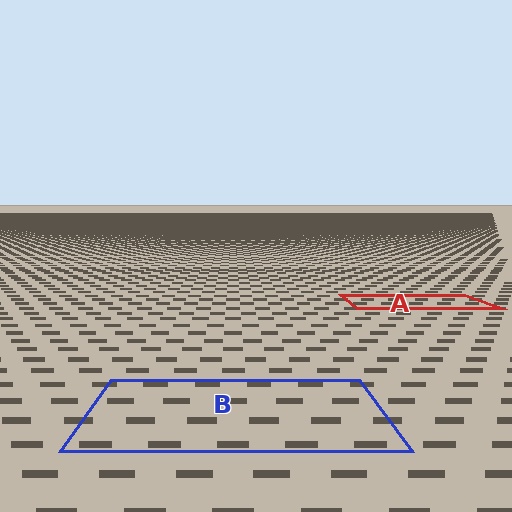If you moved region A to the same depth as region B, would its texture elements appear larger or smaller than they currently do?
They would appear larger. At a closer depth, the same texture elements are projected at a bigger on-screen size.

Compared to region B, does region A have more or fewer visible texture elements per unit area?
Region A has more texture elements per unit area — they are packed more densely because it is farther away.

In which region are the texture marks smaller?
The texture marks are smaller in region A, because it is farther away.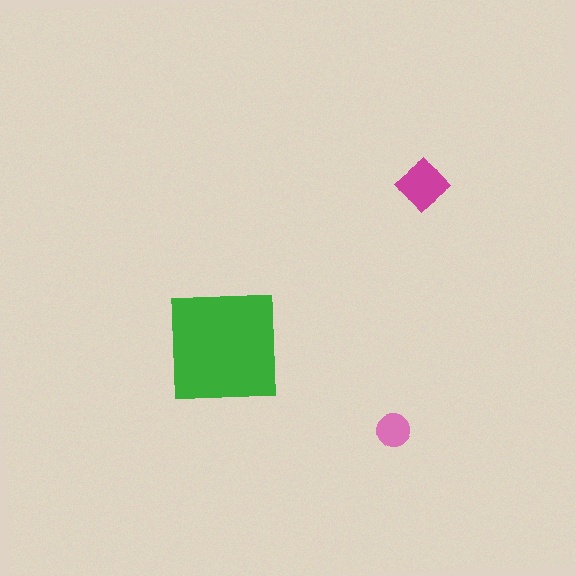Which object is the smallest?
The pink circle.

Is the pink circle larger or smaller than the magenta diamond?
Smaller.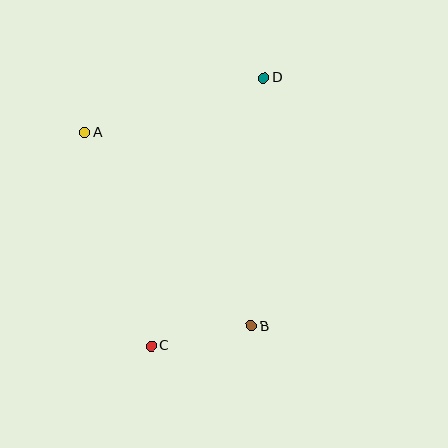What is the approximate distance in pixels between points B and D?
The distance between B and D is approximately 248 pixels.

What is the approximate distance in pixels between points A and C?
The distance between A and C is approximately 223 pixels.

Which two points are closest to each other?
Points B and C are closest to each other.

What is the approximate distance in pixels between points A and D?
The distance between A and D is approximately 187 pixels.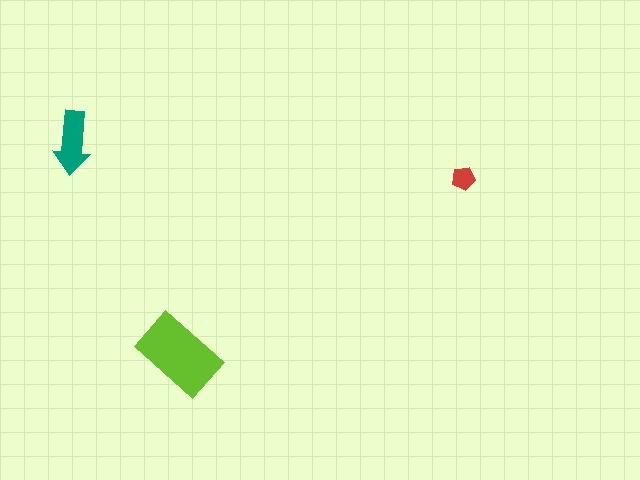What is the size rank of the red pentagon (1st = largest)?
3rd.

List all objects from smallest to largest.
The red pentagon, the teal arrow, the lime rectangle.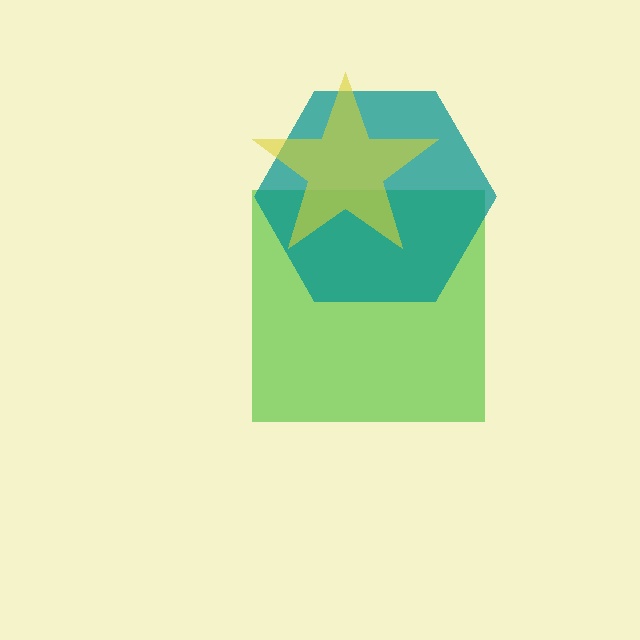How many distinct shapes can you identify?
There are 3 distinct shapes: a lime square, a teal hexagon, a yellow star.